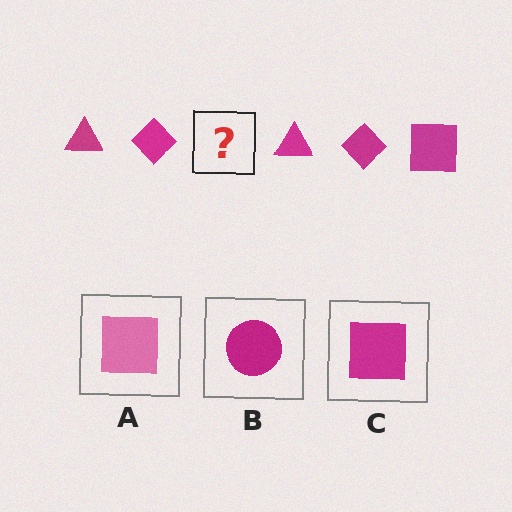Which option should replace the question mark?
Option C.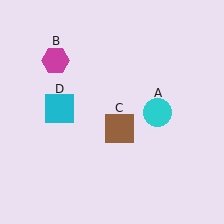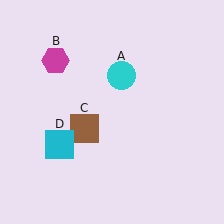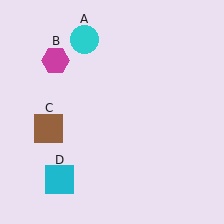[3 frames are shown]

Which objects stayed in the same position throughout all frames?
Magenta hexagon (object B) remained stationary.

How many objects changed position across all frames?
3 objects changed position: cyan circle (object A), brown square (object C), cyan square (object D).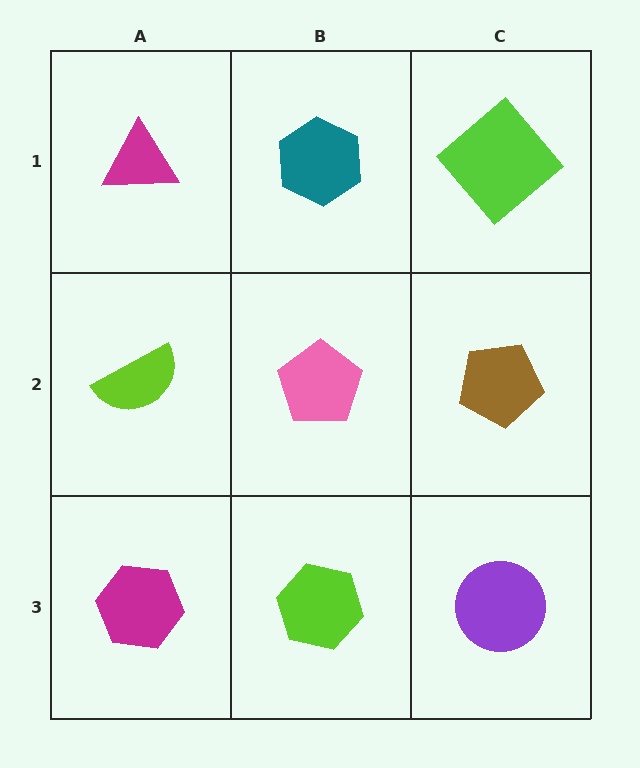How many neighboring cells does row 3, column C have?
2.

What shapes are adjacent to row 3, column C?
A brown pentagon (row 2, column C), a lime hexagon (row 3, column B).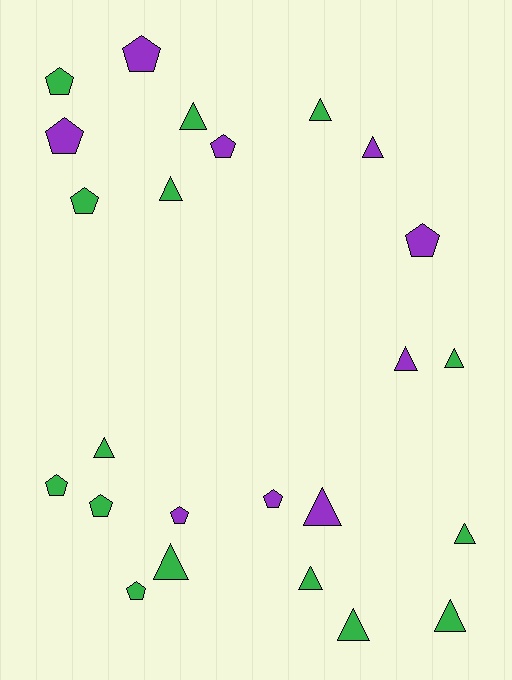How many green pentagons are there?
There are 5 green pentagons.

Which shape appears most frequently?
Triangle, with 13 objects.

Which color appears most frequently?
Green, with 15 objects.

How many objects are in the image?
There are 24 objects.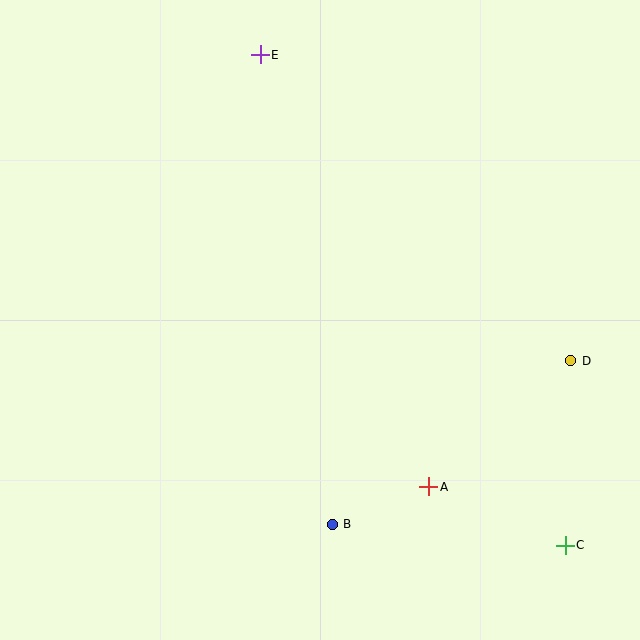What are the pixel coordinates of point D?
Point D is at (571, 361).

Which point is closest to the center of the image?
Point A at (429, 487) is closest to the center.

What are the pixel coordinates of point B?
Point B is at (332, 524).